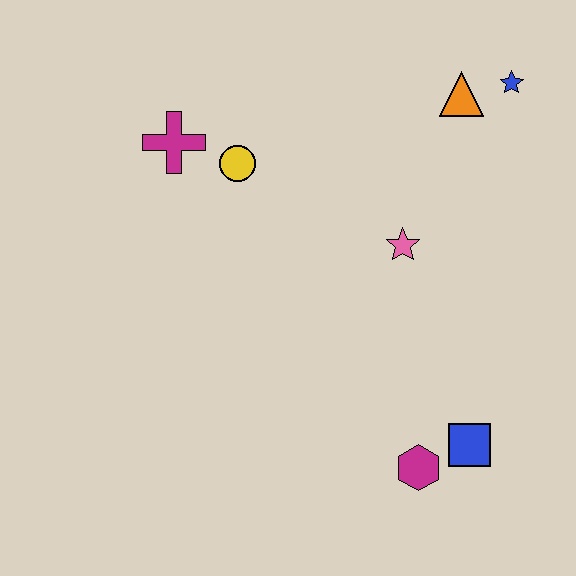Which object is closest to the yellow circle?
The magenta cross is closest to the yellow circle.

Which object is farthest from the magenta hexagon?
The magenta cross is farthest from the magenta hexagon.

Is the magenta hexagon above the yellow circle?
No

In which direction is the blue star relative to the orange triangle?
The blue star is to the right of the orange triangle.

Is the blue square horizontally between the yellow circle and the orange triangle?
No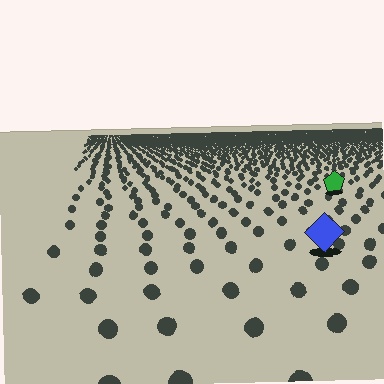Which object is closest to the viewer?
The blue diamond is closest. The texture marks near it are larger and more spread out.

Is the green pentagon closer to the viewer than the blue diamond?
No. The blue diamond is closer — you can tell from the texture gradient: the ground texture is coarser near it.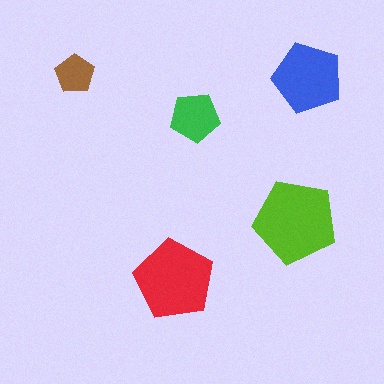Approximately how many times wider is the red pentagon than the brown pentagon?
About 2 times wider.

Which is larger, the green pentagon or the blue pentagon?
The blue one.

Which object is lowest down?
The red pentagon is bottommost.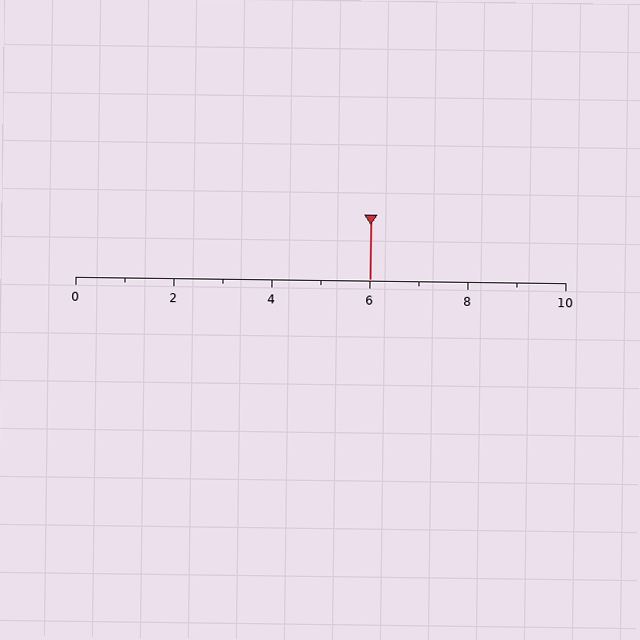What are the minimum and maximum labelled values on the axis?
The axis runs from 0 to 10.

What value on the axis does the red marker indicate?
The marker indicates approximately 6.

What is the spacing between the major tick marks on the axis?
The major ticks are spaced 2 apart.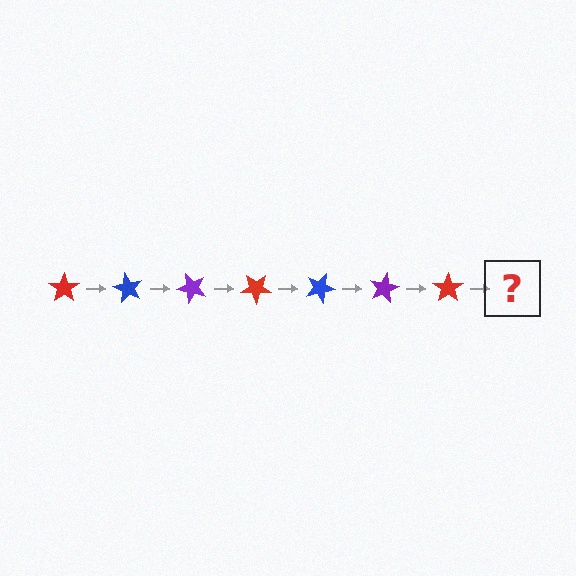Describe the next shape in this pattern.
It should be a blue star, rotated 420 degrees from the start.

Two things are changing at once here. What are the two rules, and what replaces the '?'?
The two rules are that it rotates 60 degrees each step and the color cycles through red, blue, and purple. The '?' should be a blue star, rotated 420 degrees from the start.